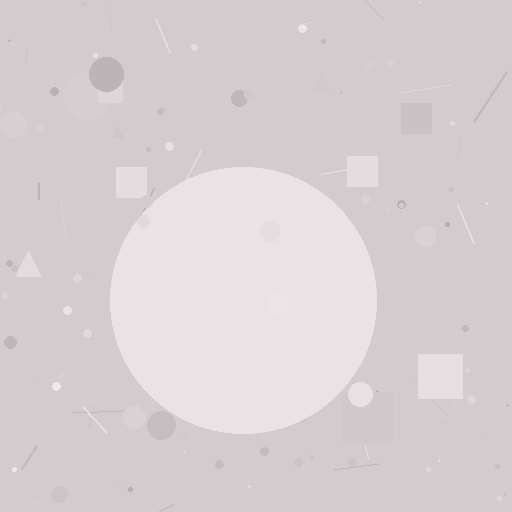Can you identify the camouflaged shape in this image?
The camouflaged shape is a circle.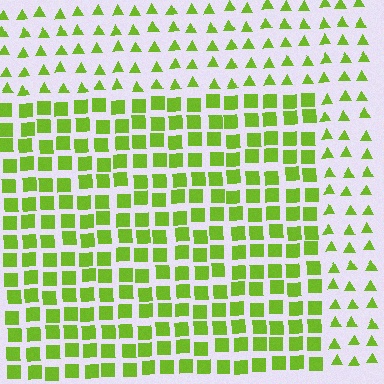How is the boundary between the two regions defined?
The boundary is defined by a change in element shape: squares inside vs. triangles outside. All elements share the same color and spacing.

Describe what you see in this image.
The image is filled with small lime elements arranged in a uniform grid. A rectangle-shaped region contains squares, while the surrounding area contains triangles. The boundary is defined purely by the change in element shape.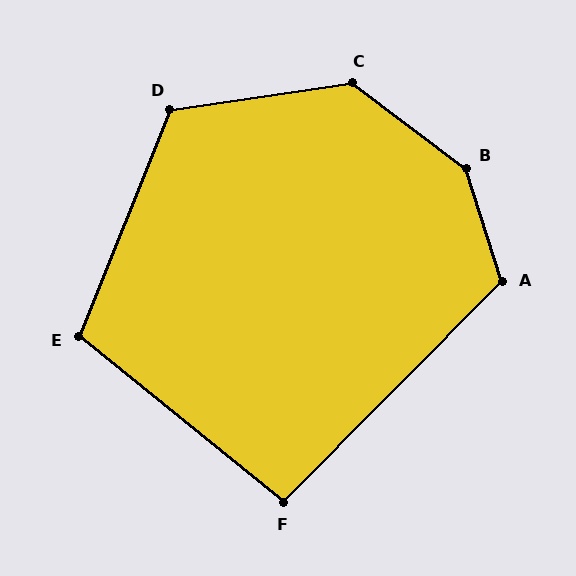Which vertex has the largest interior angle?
B, at approximately 145 degrees.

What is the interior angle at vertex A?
Approximately 117 degrees (obtuse).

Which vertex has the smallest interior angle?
F, at approximately 96 degrees.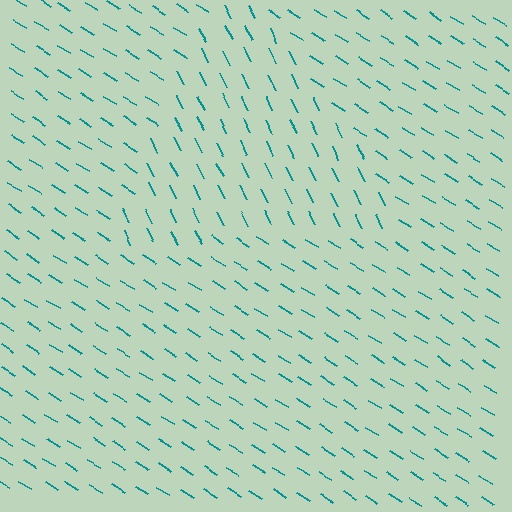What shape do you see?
I see a triangle.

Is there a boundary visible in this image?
Yes, there is a texture boundary formed by a change in line orientation.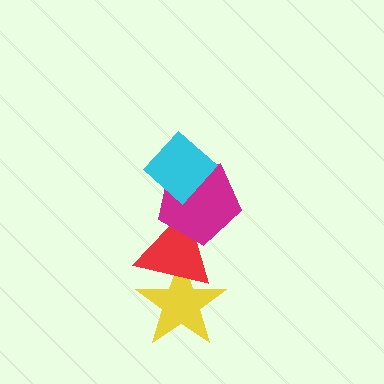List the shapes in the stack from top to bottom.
From top to bottom: the cyan diamond, the magenta pentagon, the red triangle, the yellow star.